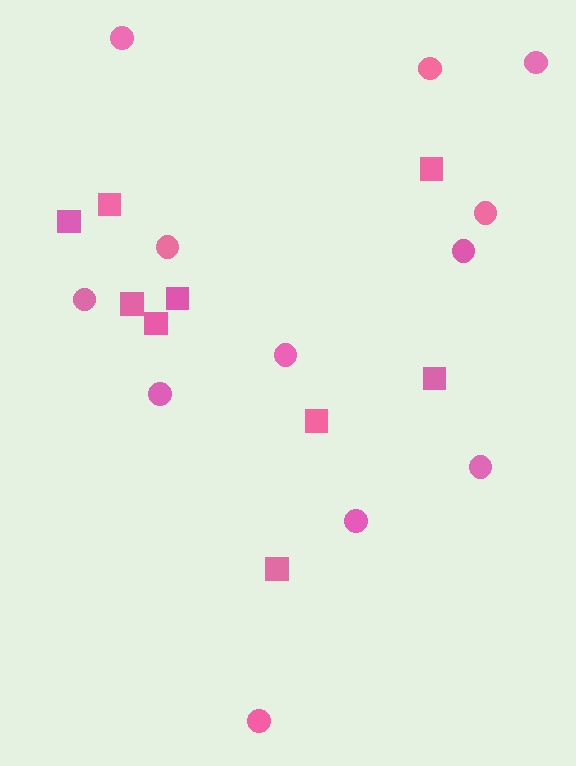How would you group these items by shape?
There are 2 groups: one group of squares (9) and one group of circles (12).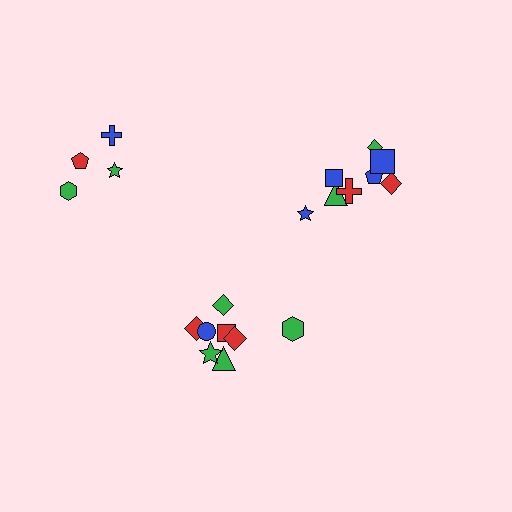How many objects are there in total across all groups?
There are 20 objects.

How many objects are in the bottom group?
There are 8 objects.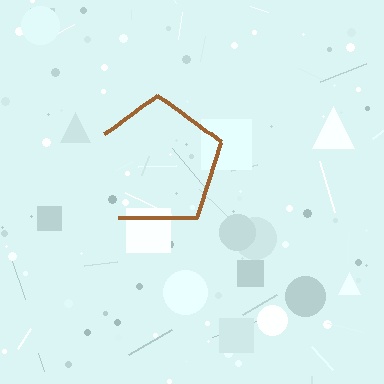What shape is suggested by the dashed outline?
The dashed outline suggests a pentagon.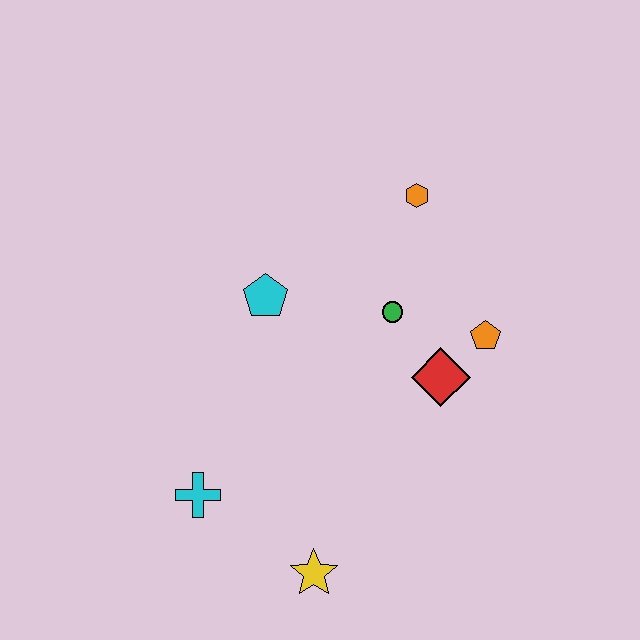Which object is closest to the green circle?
The red diamond is closest to the green circle.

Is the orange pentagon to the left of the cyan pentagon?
No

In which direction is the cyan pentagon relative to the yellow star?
The cyan pentagon is above the yellow star.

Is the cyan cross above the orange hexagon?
No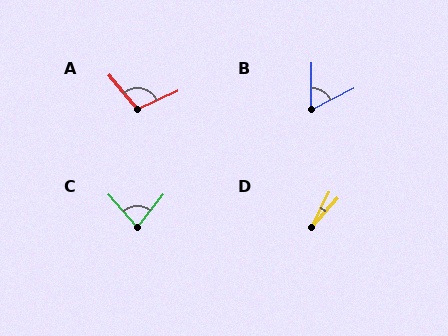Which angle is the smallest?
D, at approximately 16 degrees.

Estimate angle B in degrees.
Approximately 63 degrees.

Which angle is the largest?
A, at approximately 104 degrees.